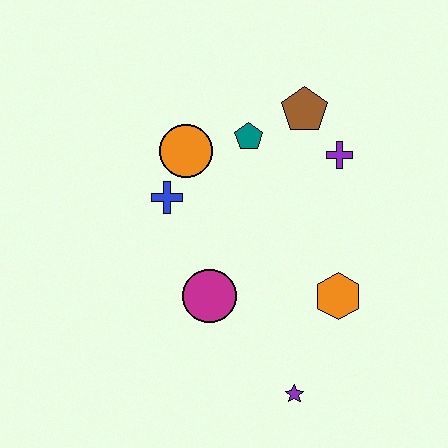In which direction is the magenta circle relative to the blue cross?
The magenta circle is below the blue cross.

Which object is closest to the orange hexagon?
The purple star is closest to the orange hexagon.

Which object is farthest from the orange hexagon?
The orange circle is farthest from the orange hexagon.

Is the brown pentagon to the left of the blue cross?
No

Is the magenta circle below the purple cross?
Yes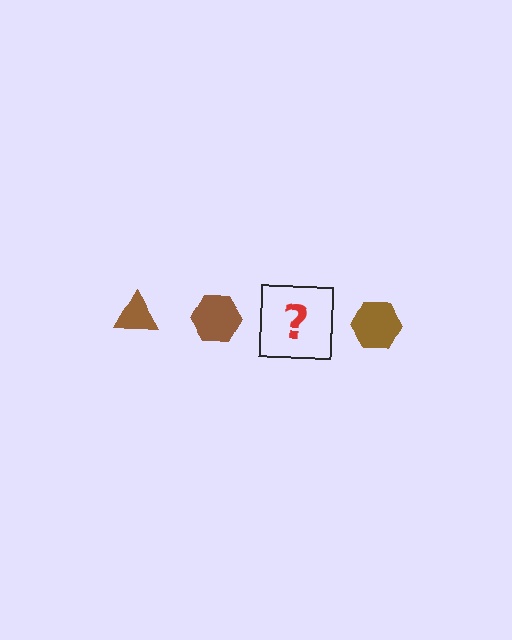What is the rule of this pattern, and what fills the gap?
The rule is that the pattern cycles through triangle, hexagon shapes in brown. The gap should be filled with a brown triangle.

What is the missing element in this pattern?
The missing element is a brown triangle.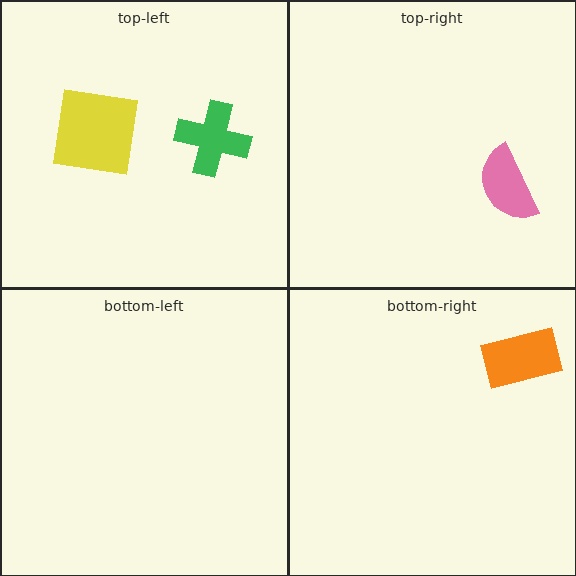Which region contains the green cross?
The top-left region.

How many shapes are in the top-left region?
2.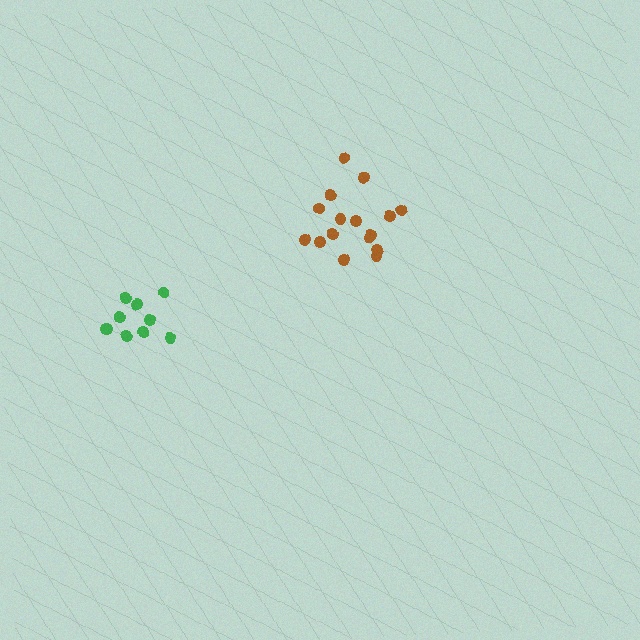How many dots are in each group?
Group 1: 16 dots, Group 2: 11 dots (27 total).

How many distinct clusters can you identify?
There are 2 distinct clusters.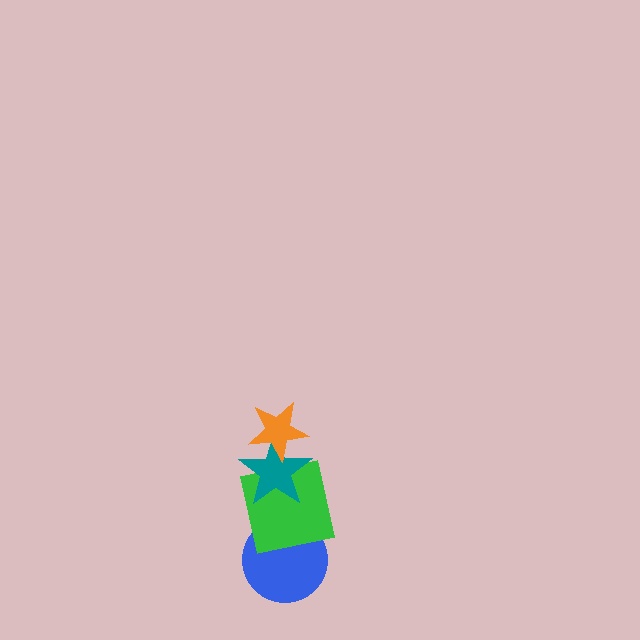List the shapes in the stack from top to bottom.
From top to bottom: the orange star, the teal star, the green square, the blue circle.